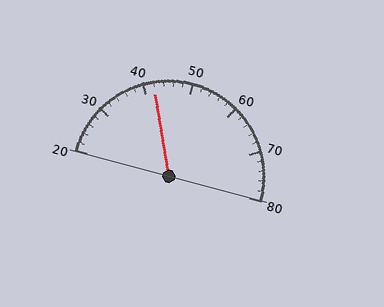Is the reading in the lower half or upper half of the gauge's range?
The reading is in the lower half of the range (20 to 80).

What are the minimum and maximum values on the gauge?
The gauge ranges from 20 to 80.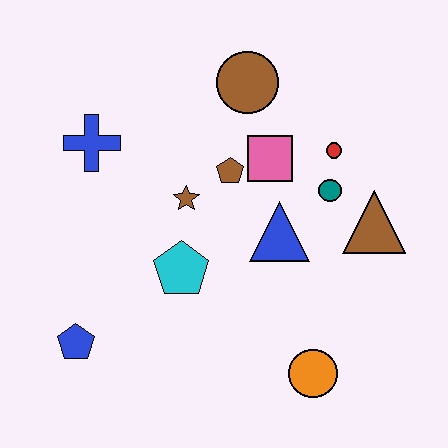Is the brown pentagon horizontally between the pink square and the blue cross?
Yes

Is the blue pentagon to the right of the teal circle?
No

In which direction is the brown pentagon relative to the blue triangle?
The brown pentagon is above the blue triangle.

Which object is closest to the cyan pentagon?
The brown star is closest to the cyan pentagon.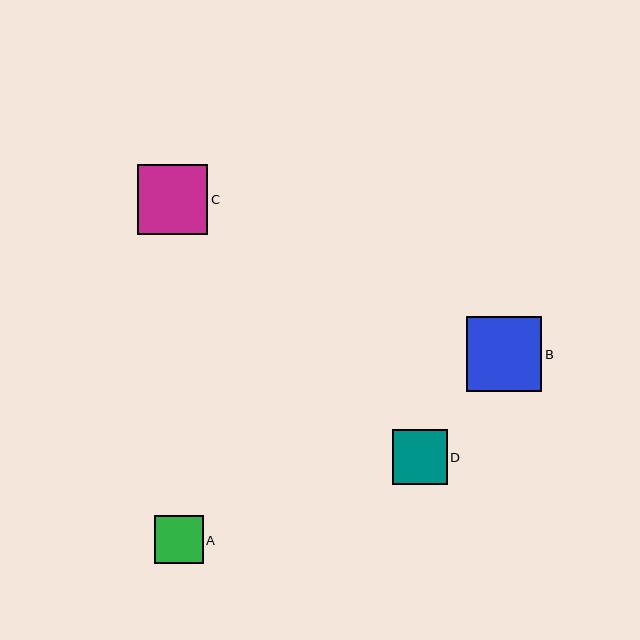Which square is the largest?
Square B is the largest with a size of approximately 75 pixels.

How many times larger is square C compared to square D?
Square C is approximately 1.3 times the size of square D.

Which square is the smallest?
Square A is the smallest with a size of approximately 48 pixels.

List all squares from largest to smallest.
From largest to smallest: B, C, D, A.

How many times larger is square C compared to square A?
Square C is approximately 1.5 times the size of square A.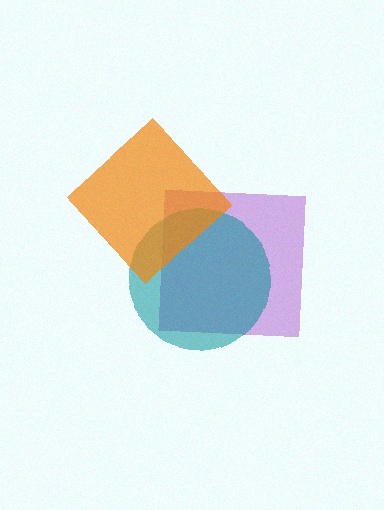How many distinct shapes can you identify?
There are 3 distinct shapes: a purple square, a teal circle, an orange diamond.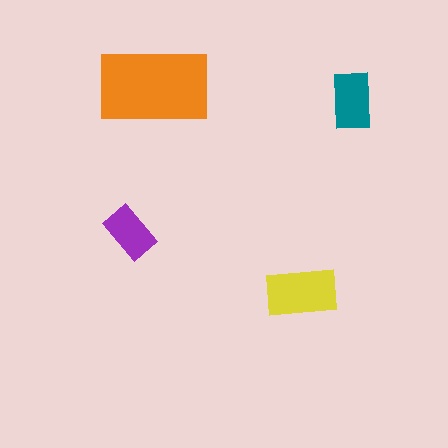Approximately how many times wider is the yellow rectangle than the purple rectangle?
About 1.5 times wider.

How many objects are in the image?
There are 4 objects in the image.